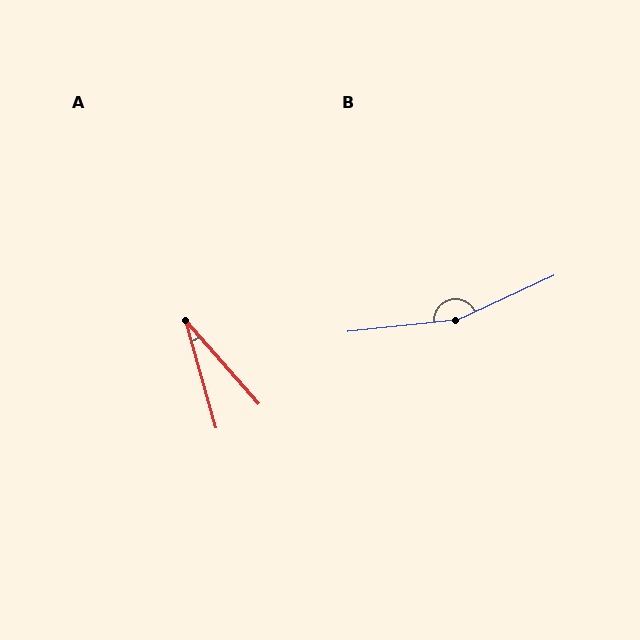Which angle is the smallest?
A, at approximately 25 degrees.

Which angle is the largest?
B, at approximately 162 degrees.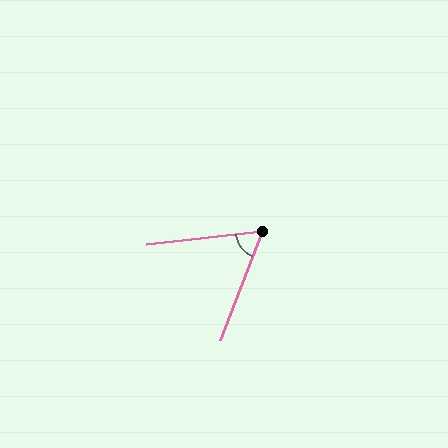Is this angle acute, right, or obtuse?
It is acute.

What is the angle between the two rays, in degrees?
Approximately 63 degrees.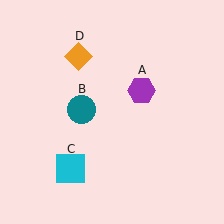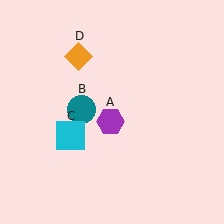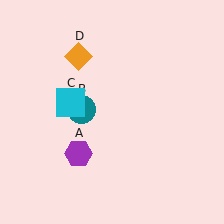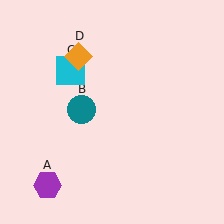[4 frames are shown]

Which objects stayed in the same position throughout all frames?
Teal circle (object B) and orange diamond (object D) remained stationary.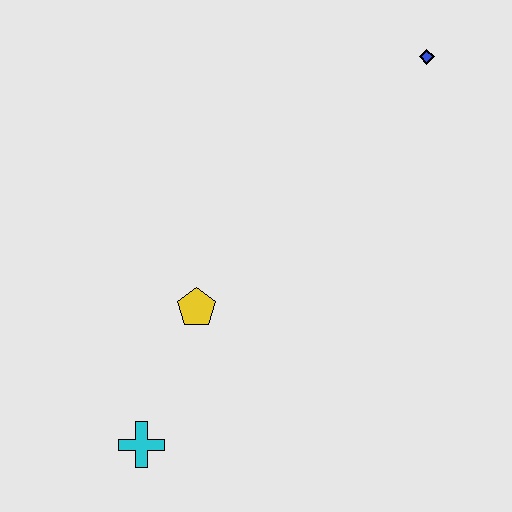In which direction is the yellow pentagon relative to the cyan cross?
The yellow pentagon is above the cyan cross.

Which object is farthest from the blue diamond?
The cyan cross is farthest from the blue diamond.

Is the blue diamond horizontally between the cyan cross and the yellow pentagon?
No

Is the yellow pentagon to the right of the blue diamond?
No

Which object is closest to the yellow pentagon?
The cyan cross is closest to the yellow pentagon.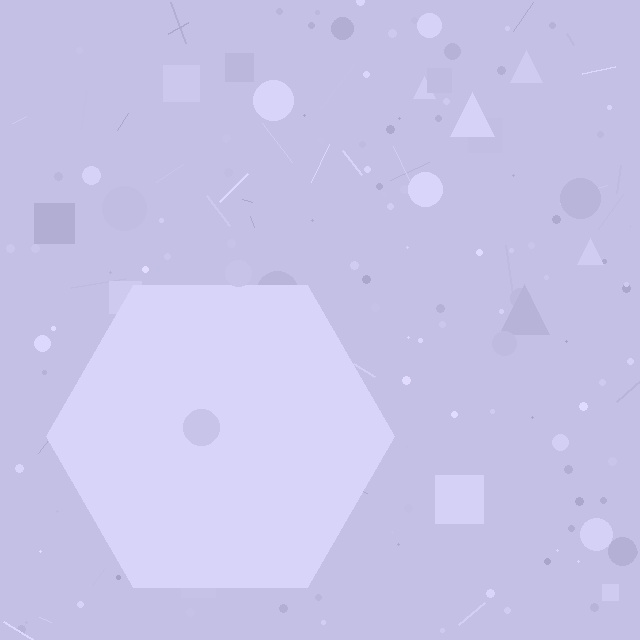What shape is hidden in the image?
A hexagon is hidden in the image.